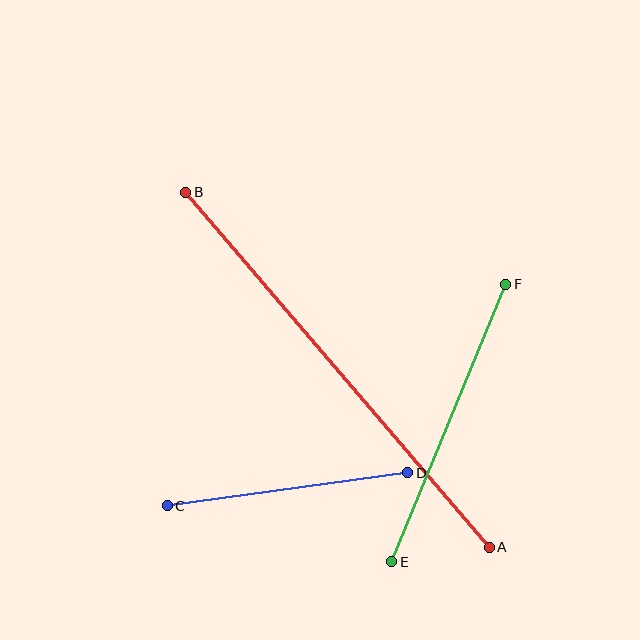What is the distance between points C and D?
The distance is approximately 243 pixels.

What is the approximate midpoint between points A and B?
The midpoint is at approximately (337, 370) pixels.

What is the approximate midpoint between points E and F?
The midpoint is at approximately (449, 423) pixels.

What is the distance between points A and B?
The distance is approximately 467 pixels.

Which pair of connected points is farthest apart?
Points A and B are farthest apart.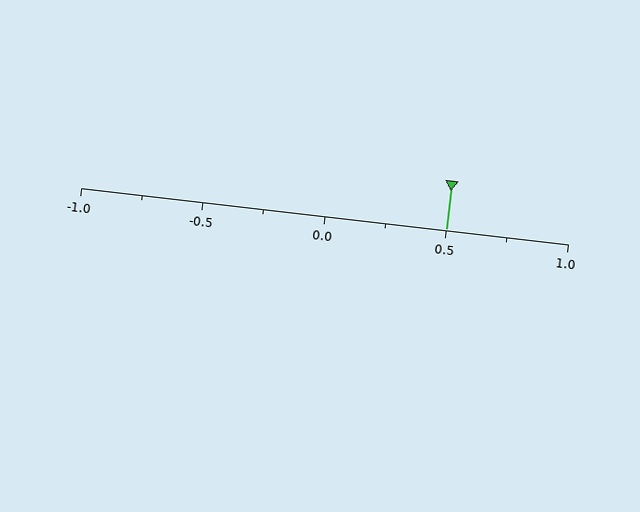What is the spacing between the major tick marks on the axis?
The major ticks are spaced 0.5 apart.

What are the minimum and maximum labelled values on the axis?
The axis runs from -1.0 to 1.0.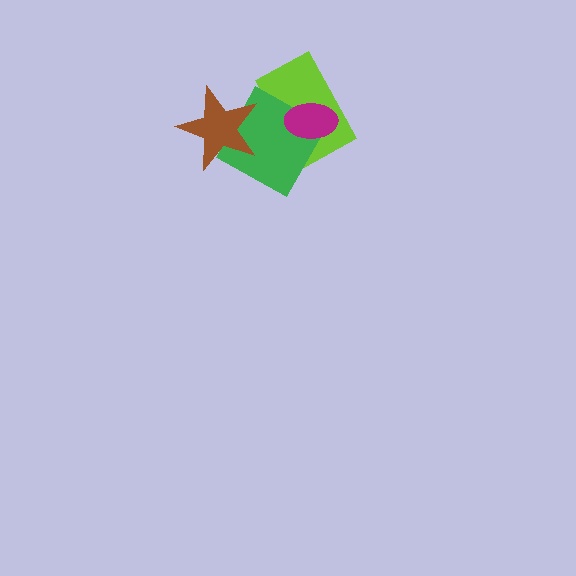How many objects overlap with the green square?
3 objects overlap with the green square.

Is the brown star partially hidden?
No, no other shape covers it.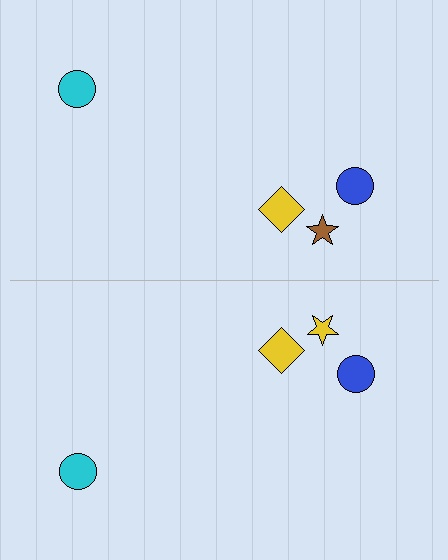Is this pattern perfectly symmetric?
No, the pattern is not perfectly symmetric. The yellow star on the bottom side breaks the symmetry — its mirror counterpart is brown.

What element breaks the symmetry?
The yellow star on the bottom side breaks the symmetry — its mirror counterpart is brown.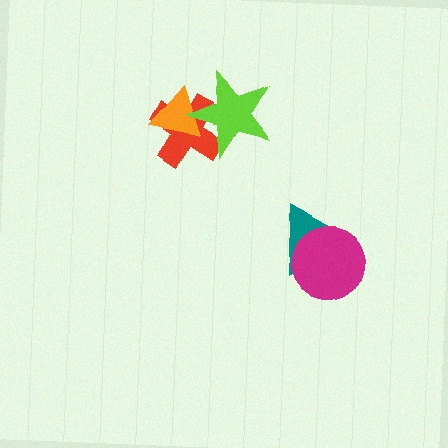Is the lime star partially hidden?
No, no other shape covers it.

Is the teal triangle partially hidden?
Yes, it is partially covered by another shape.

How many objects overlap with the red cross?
2 objects overlap with the red cross.